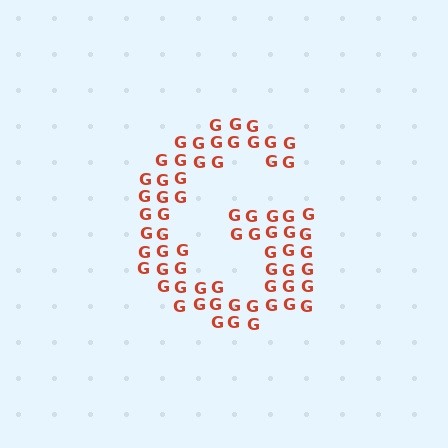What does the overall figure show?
The overall figure shows the letter G.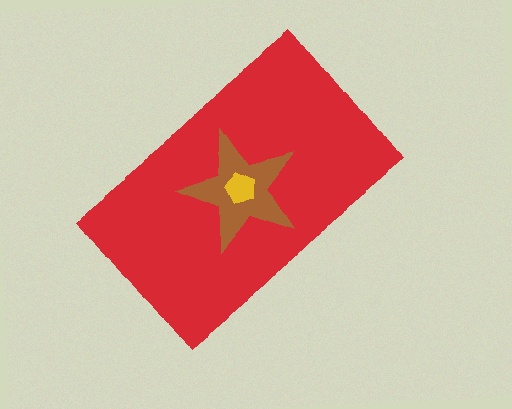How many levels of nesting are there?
3.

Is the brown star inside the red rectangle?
Yes.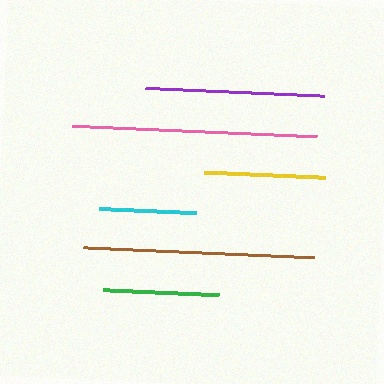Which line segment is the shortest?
The cyan line is the shortest at approximately 98 pixels.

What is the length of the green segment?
The green segment is approximately 117 pixels long.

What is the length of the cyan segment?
The cyan segment is approximately 98 pixels long.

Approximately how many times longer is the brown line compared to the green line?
The brown line is approximately 2.0 times the length of the green line.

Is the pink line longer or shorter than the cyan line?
The pink line is longer than the cyan line.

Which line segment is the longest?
The pink line is the longest at approximately 245 pixels.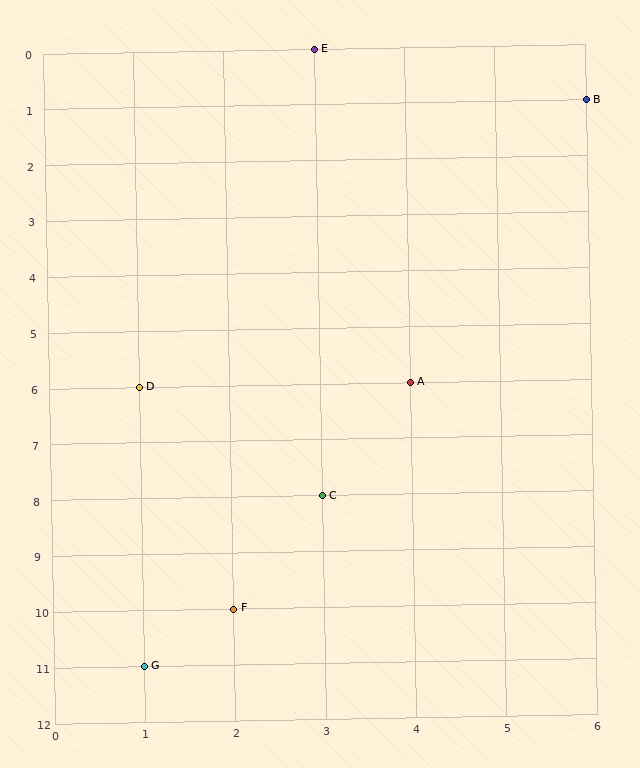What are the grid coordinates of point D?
Point D is at grid coordinates (1, 6).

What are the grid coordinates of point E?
Point E is at grid coordinates (3, 0).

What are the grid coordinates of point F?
Point F is at grid coordinates (2, 10).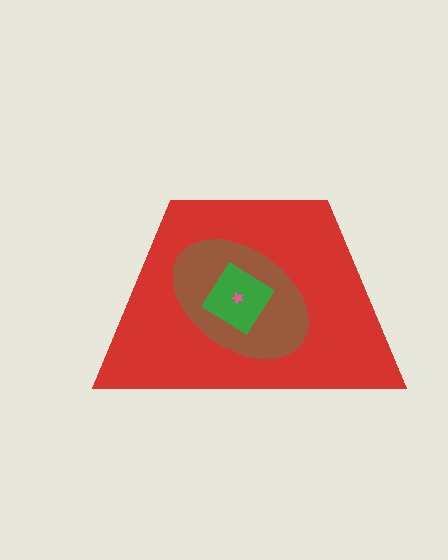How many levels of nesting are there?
4.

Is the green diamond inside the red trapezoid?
Yes.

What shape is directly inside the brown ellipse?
The green diamond.